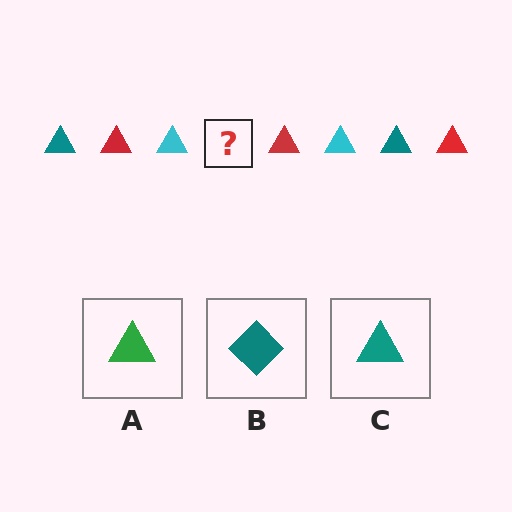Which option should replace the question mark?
Option C.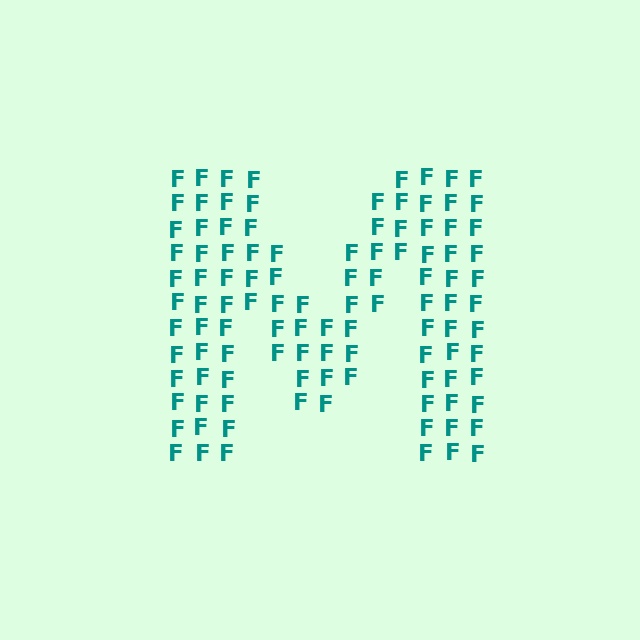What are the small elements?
The small elements are letter F's.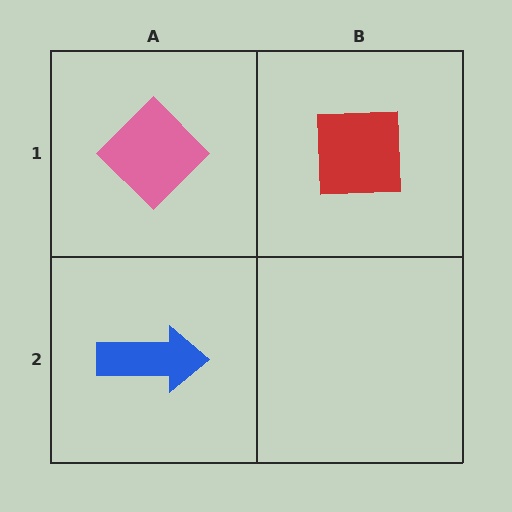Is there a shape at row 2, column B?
No, that cell is empty.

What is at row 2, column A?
A blue arrow.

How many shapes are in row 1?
2 shapes.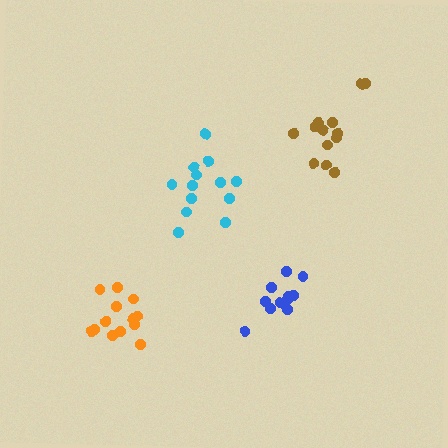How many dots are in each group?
Group 1: 13 dots, Group 2: 13 dots, Group 3: 12 dots, Group 4: 13 dots (51 total).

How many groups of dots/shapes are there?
There are 4 groups.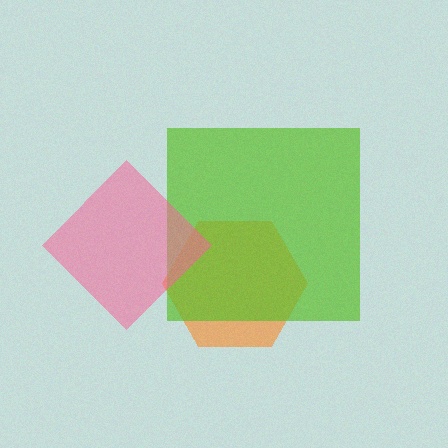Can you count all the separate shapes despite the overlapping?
Yes, there are 3 separate shapes.